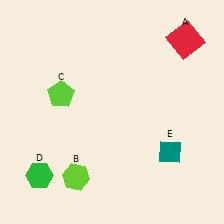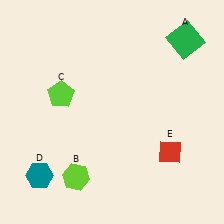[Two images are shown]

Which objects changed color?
A changed from red to green. D changed from green to teal. E changed from teal to red.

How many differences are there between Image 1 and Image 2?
There are 3 differences between the two images.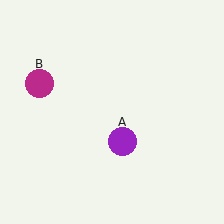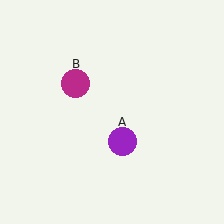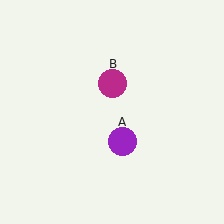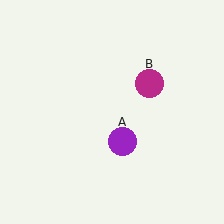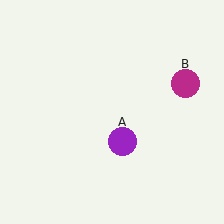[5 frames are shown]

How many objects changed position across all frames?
1 object changed position: magenta circle (object B).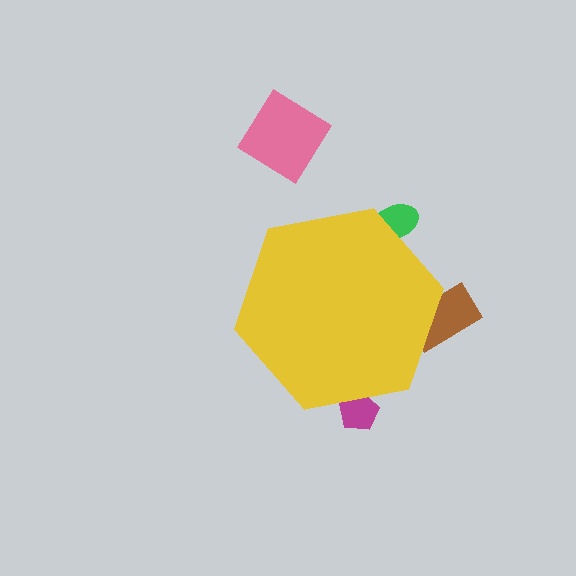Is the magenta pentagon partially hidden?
Yes, the magenta pentagon is partially hidden behind the yellow hexagon.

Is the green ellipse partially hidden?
Yes, the green ellipse is partially hidden behind the yellow hexagon.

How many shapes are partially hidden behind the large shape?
3 shapes are partially hidden.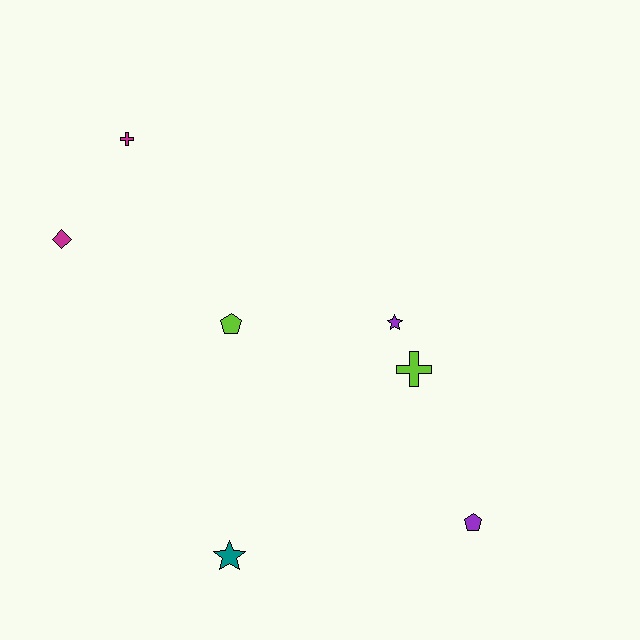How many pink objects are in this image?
There are no pink objects.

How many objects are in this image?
There are 7 objects.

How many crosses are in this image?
There are 2 crosses.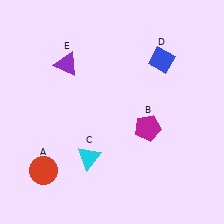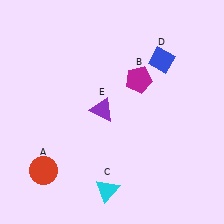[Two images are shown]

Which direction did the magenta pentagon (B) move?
The magenta pentagon (B) moved up.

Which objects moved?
The objects that moved are: the magenta pentagon (B), the cyan triangle (C), the purple triangle (E).